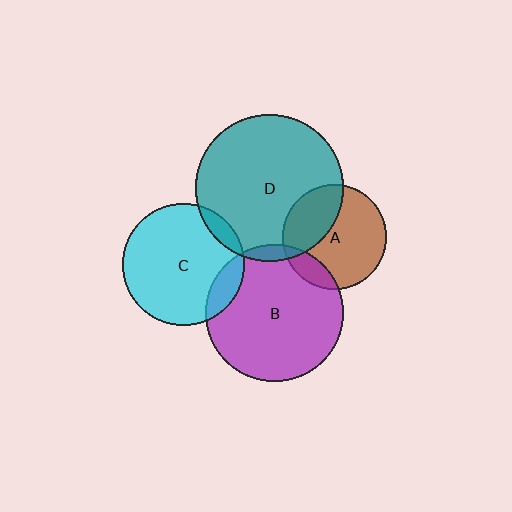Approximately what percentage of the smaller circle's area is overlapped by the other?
Approximately 35%.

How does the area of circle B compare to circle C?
Approximately 1.3 times.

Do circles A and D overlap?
Yes.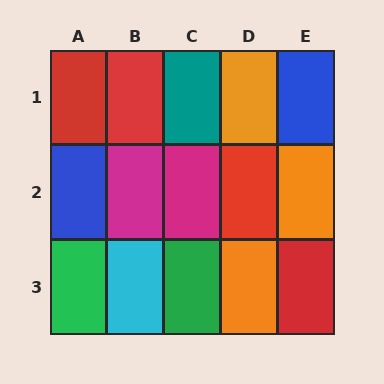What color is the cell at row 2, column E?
Orange.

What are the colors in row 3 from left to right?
Green, cyan, green, orange, red.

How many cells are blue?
2 cells are blue.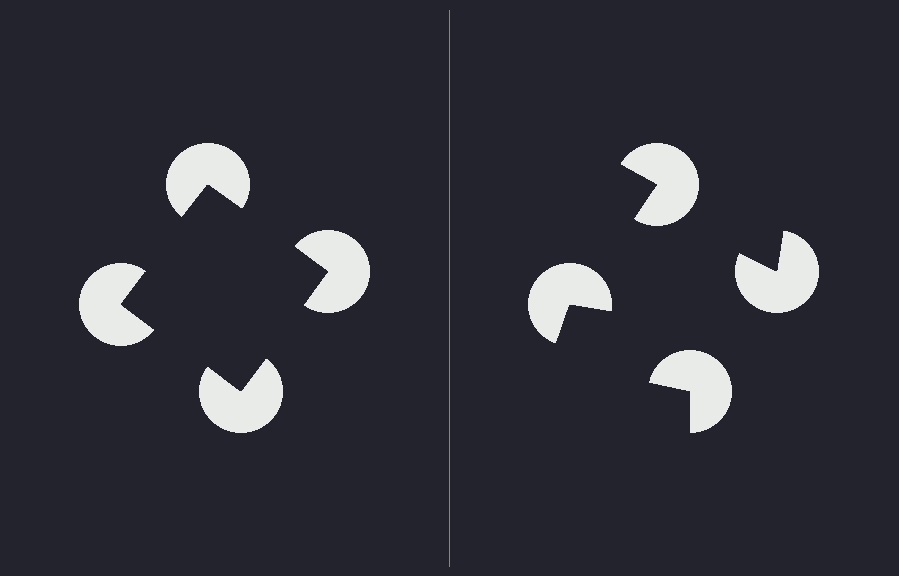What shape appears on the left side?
An illusory square.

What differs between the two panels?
The pac-man discs are positioned identically on both sides; only the wedge orientations differ. On the left they align to a square; on the right they are misaligned.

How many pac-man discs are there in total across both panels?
8 — 4 on each side.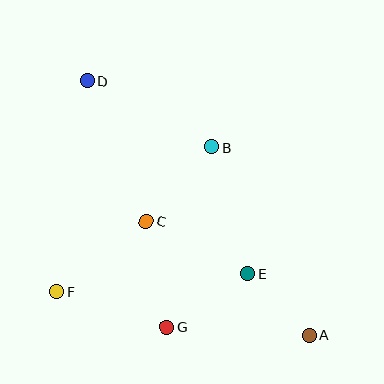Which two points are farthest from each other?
Points A and D are farthest from each other.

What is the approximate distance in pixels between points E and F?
The distance between E and F is approximately 191 pixels.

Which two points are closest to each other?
Points A and E are closest to each other.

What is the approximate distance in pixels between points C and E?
The distance between C and E is approximately 114 pixels.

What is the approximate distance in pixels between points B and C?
The distance between B and C is approximately 99 pixels.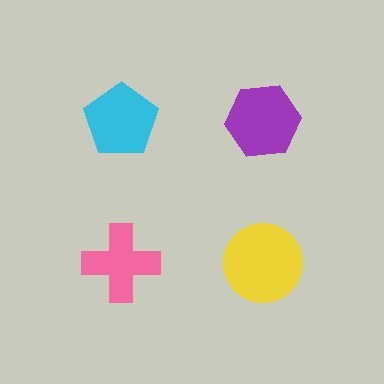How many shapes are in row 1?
2 shapes.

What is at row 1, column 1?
A cyan pentagon.